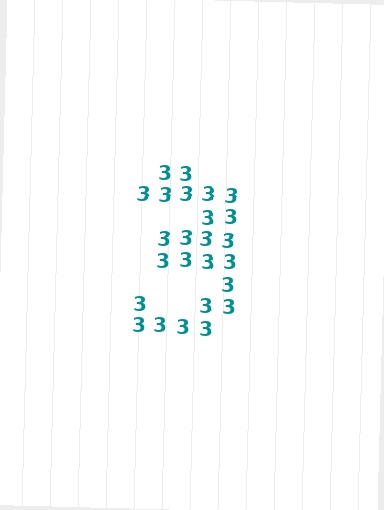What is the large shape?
The large shape is the digit 3.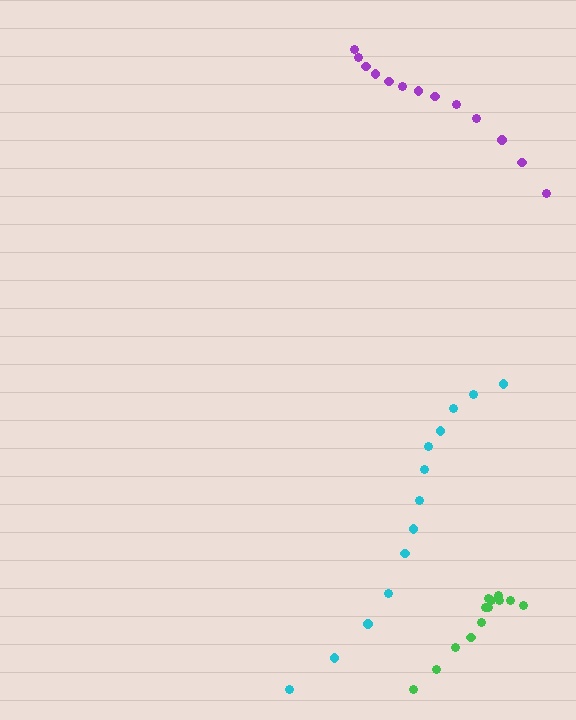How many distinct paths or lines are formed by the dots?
There are 3 distinct paths.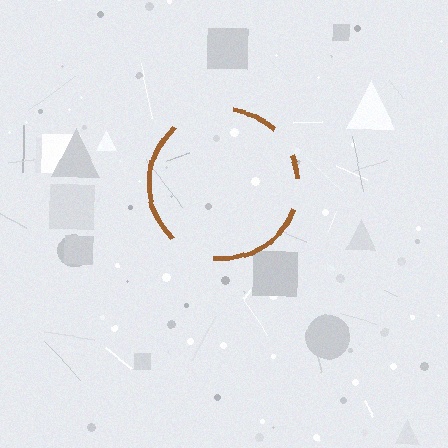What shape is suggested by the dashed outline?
The dashed outline suggests a circle.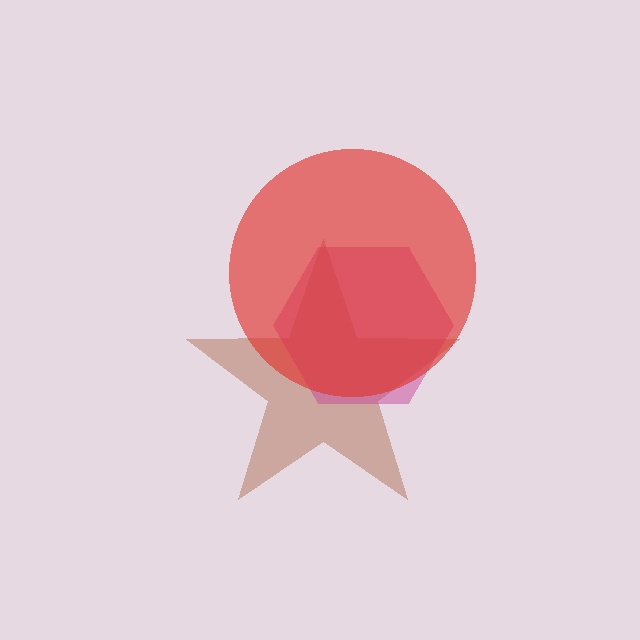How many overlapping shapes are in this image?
There are 3 overlapping shapes in the image.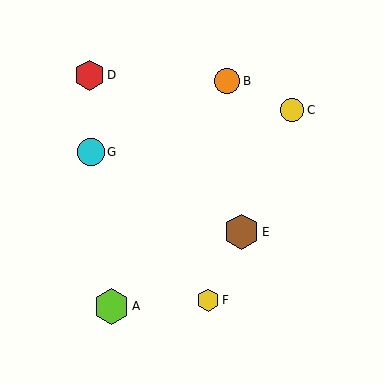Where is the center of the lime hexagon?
The center of the lime hexagon is at (111, 306).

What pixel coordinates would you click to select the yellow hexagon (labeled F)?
Click at (208, 300) to select the yellow hexagon F.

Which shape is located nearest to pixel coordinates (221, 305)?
The yellow hexagon (labeled F) at (208, 300) is nearest to that location.